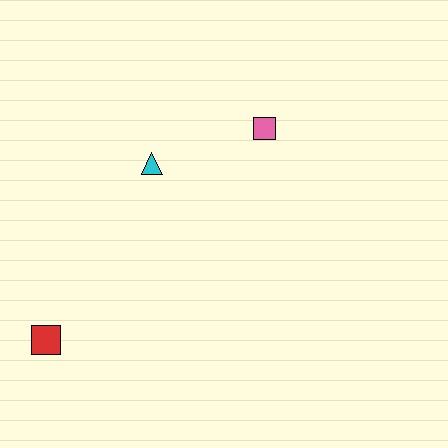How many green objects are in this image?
There are no green objects.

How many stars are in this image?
There are no stars.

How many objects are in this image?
There are 3 objects.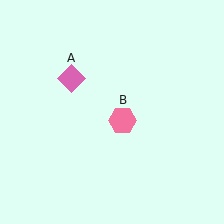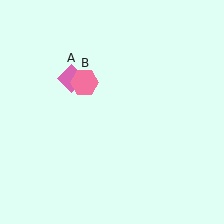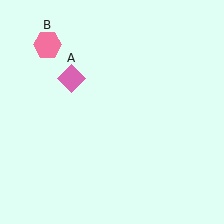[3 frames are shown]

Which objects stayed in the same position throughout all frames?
Pink diamond (object A) remained stationary.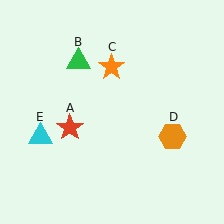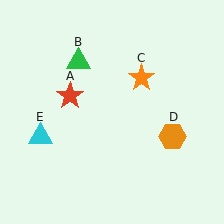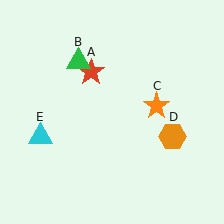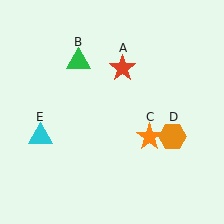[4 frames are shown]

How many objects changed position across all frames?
2 objects changed position: red star (object A), orange star (object C).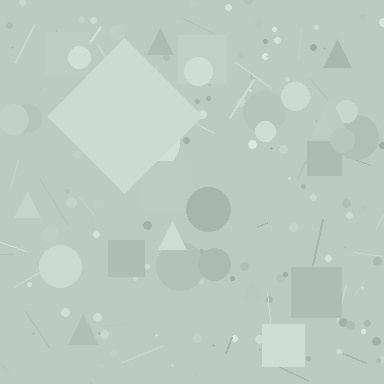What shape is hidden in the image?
A diamond is hidden in the image.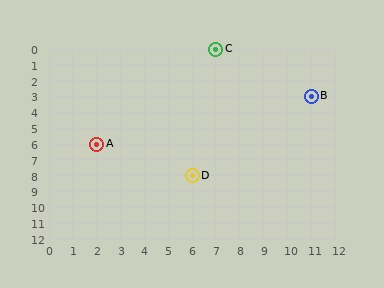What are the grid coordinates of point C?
Point C is at grid coordinates (7, 0).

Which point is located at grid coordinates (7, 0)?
Point C is at (7, 0).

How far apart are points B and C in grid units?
Points B and C are 4 columns and 3 rows apart (about 5.0 grid units diagonally).